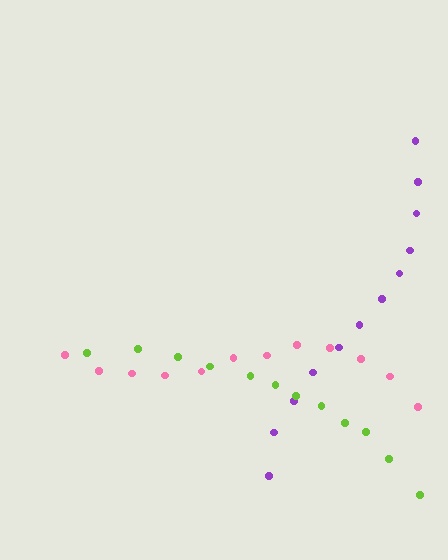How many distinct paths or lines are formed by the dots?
There are 3 distinct paths.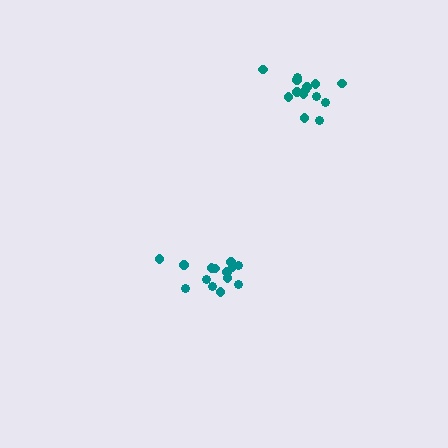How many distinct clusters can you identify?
There are 2 distinct clusters.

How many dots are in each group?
Group 1: 14 dots, Group 2: 14 dots (28 total).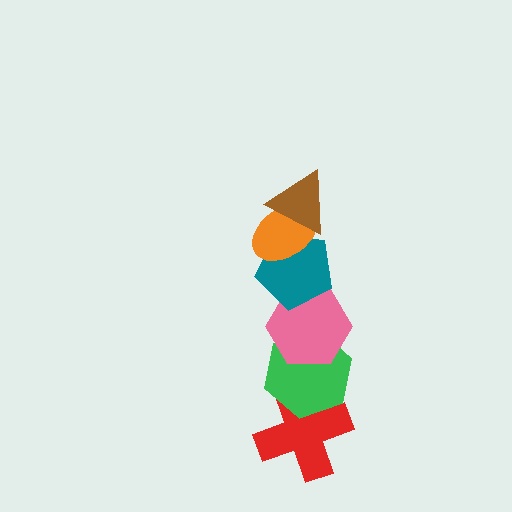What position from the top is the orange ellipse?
The orange ellipse is 2nd from the top.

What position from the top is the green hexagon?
The green hexagon is 5th from the top.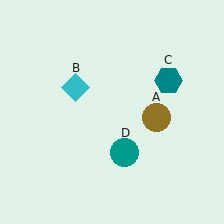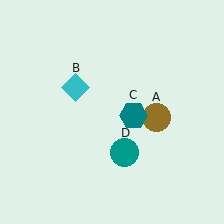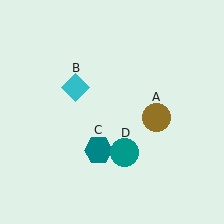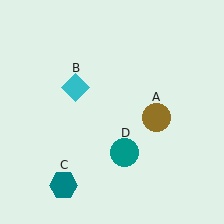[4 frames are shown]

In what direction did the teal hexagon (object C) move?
The teal hexagon (object C) moved down and to the left.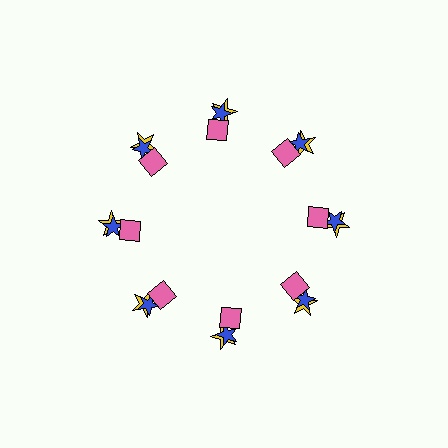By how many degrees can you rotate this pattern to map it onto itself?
The pattern maps onto itself every 45 degrees of rotation.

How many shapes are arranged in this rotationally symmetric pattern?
There are 24 shapes, arranged in 8 groups of 3.